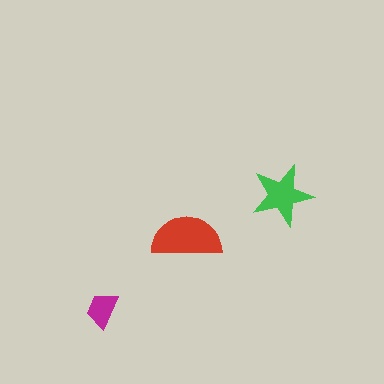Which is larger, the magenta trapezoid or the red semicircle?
The red semicircle.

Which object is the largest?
The red semicircle.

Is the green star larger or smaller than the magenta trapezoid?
Larger.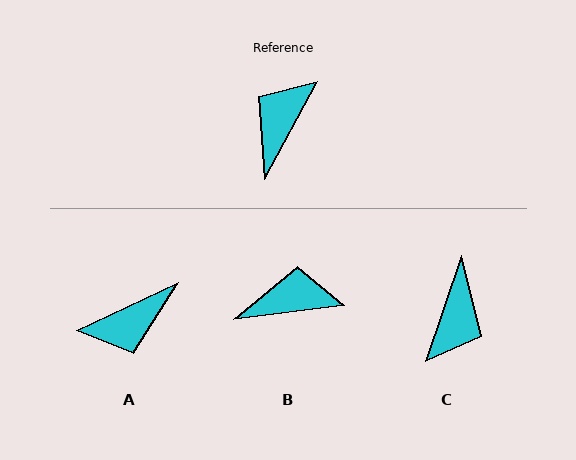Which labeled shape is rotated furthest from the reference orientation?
C, about 170 degrees away.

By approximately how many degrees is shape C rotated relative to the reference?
Approximately 170 degrees clockwise.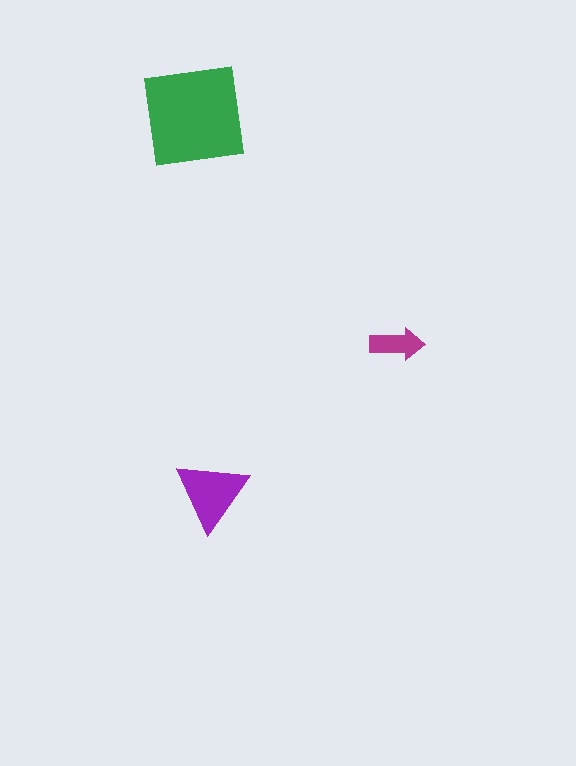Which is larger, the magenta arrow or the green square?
The green square.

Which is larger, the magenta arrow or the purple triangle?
The purple triangle.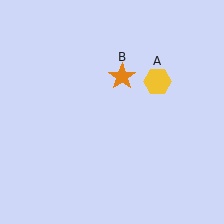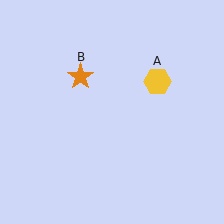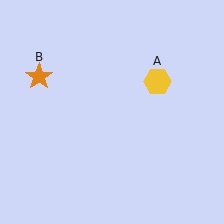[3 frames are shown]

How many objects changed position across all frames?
1 object changed position: orange star (object B).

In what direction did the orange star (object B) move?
The orange star (object B) moved left.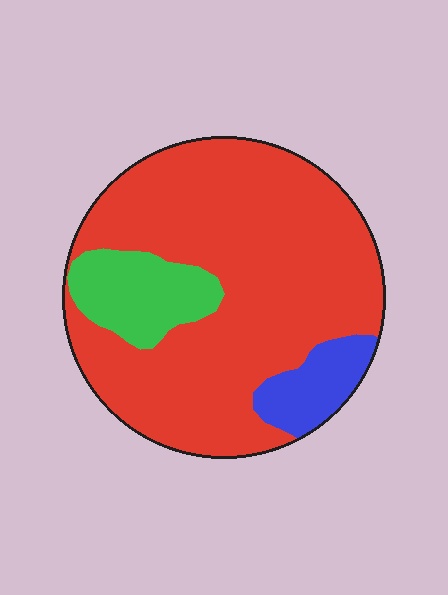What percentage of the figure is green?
Green covers roughly 15% of the figure.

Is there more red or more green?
Red.